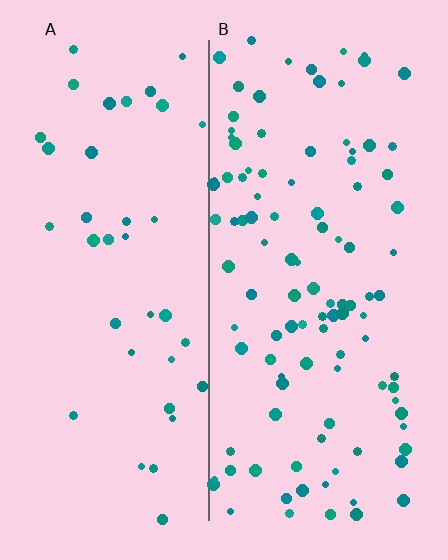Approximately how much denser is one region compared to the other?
Approximately 2.8× — region B over region A.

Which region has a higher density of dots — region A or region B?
B (the right).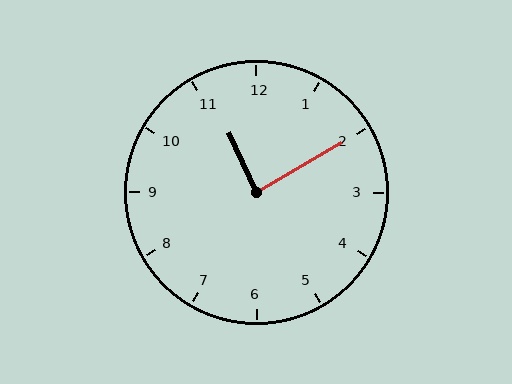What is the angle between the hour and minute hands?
Approximately 85 degrees.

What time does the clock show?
11:10.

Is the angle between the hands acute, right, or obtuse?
It is right.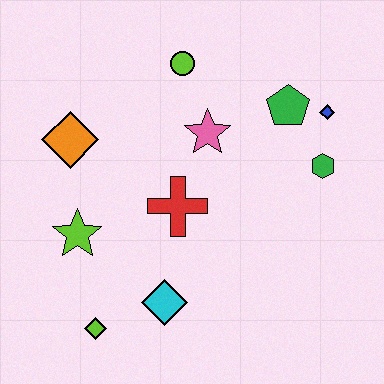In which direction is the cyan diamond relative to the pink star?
The cyan diamond is below the pink star.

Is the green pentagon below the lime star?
No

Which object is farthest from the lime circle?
The lime diamond is farthest from the lime circle.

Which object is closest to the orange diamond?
The lime star is closest to the orange diamond.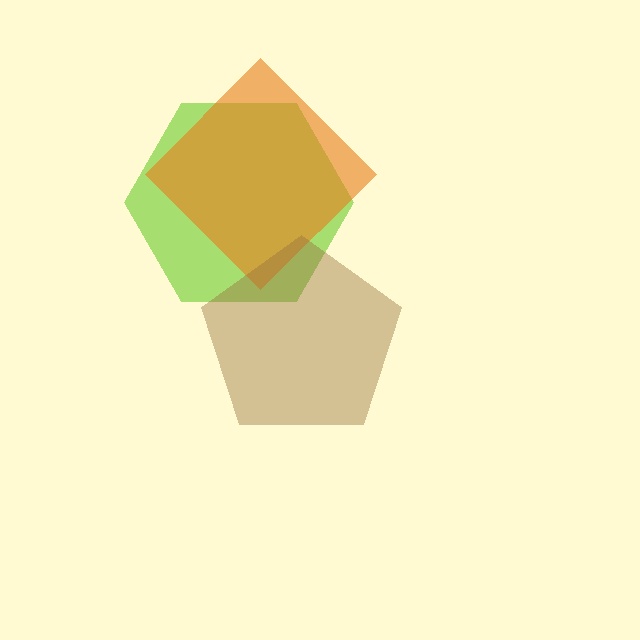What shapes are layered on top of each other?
The layered shapes are: a lime hexagon, an orange diamond, a brown pentagon.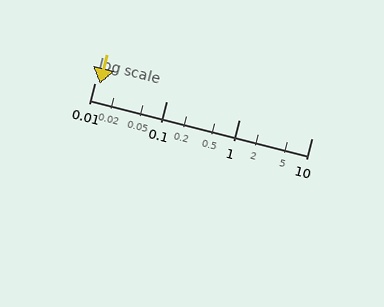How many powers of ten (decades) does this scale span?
The scale spans 3 decades, from 0.01 to 10.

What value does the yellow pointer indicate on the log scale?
The pointer indicates approximately 0.012.